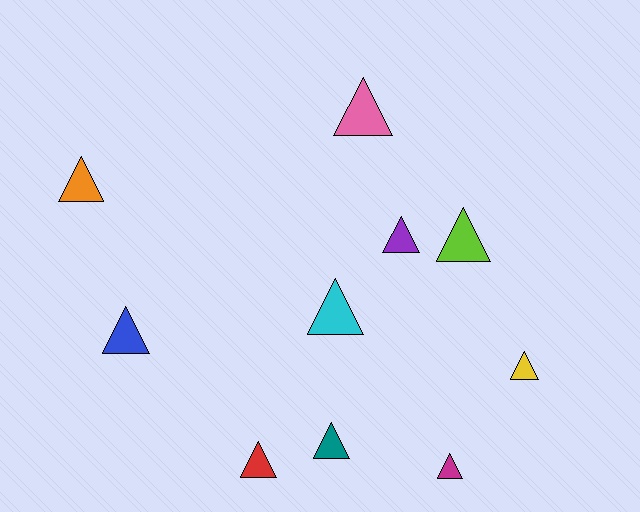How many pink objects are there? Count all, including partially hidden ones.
There is 1 pink object.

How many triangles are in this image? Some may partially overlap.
There are 10 triangles.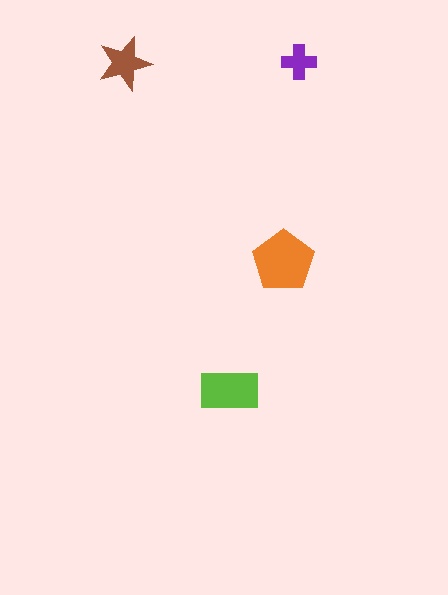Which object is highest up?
The purple cross is topmost.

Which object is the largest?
The orange pentagon.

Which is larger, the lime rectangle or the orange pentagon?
The orange pentagon.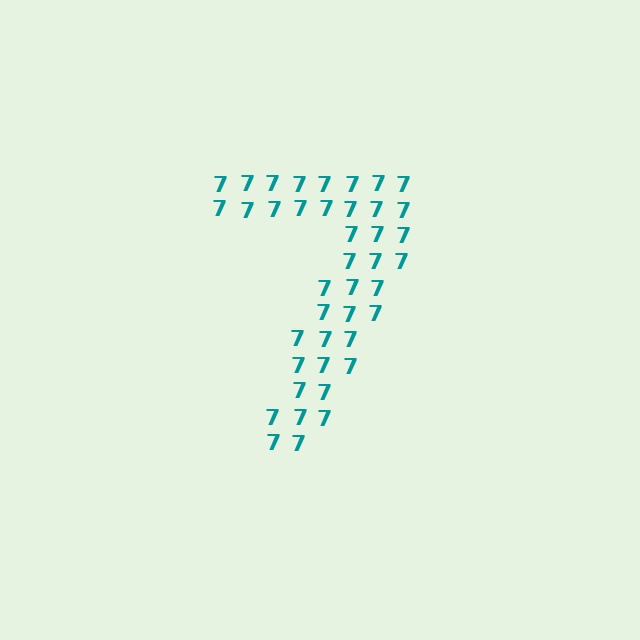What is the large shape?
The large shape is the digit 7.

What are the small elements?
The small elements are digit 7's.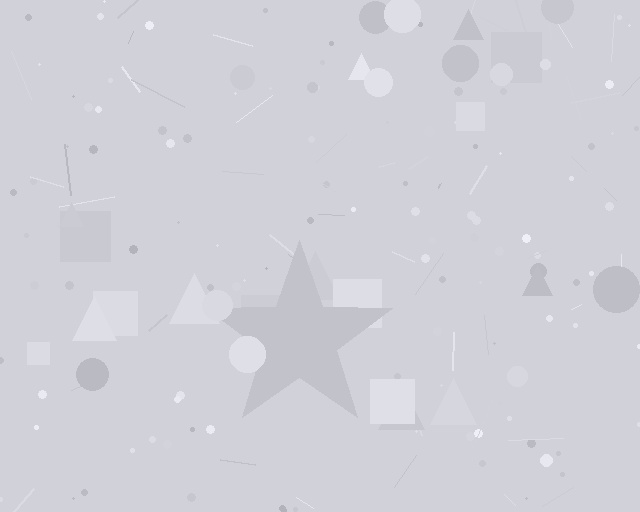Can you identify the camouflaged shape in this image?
The camouflaged shape is a star.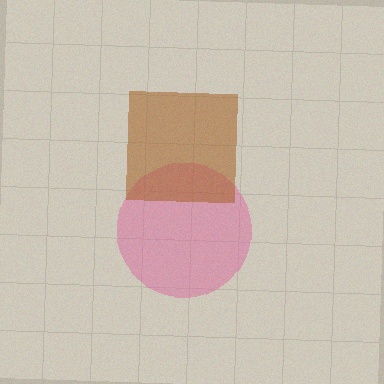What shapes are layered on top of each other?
The layered shapes are: a pink circle, a brown square.